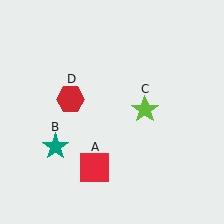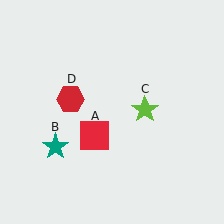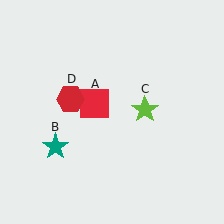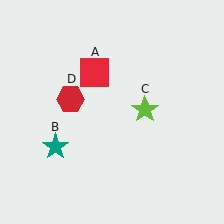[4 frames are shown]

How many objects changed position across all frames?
1 object changed position: red square (object A).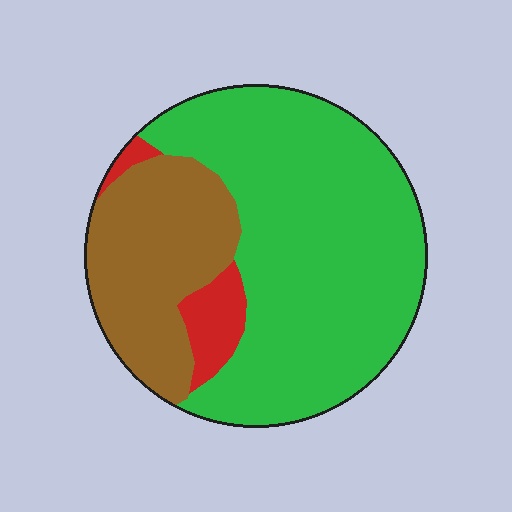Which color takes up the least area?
Red, at roughly 5%.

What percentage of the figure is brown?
Brown takes up about one quarter (1/4) of the figure.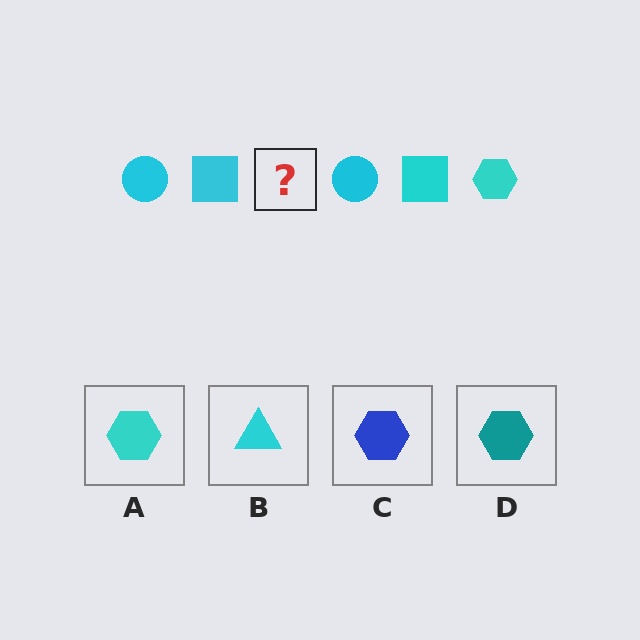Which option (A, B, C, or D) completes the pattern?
A.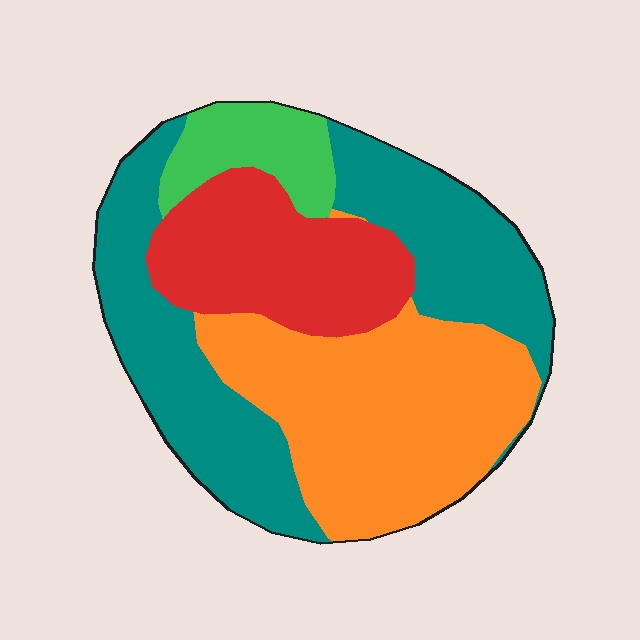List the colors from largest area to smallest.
From largest to smallest: teal, orange, red, green.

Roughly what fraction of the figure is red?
Red takes up about one fifth (1/5) of the figure.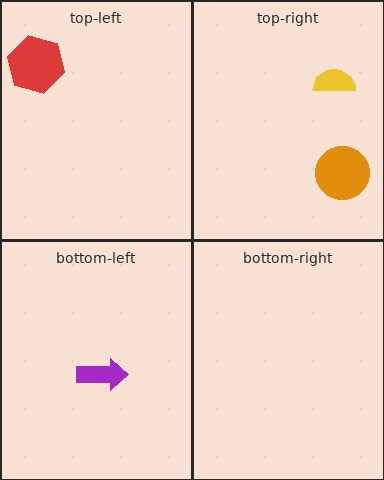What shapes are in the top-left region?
The red hexagon.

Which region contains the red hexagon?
The top-left region.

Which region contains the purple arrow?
The bottom-left region.